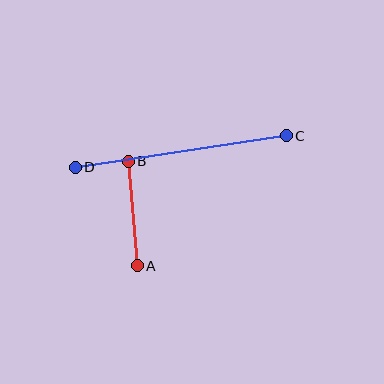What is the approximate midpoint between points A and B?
The midpoint is at approximately (133, 213) pixels.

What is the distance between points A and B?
The distance is approximately 105 pixels.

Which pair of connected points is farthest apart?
Points C and D are farthest apart.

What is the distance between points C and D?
The distance is approximately 213 pixels.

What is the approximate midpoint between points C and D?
The midpoint is at approximately (181, 151) pixels.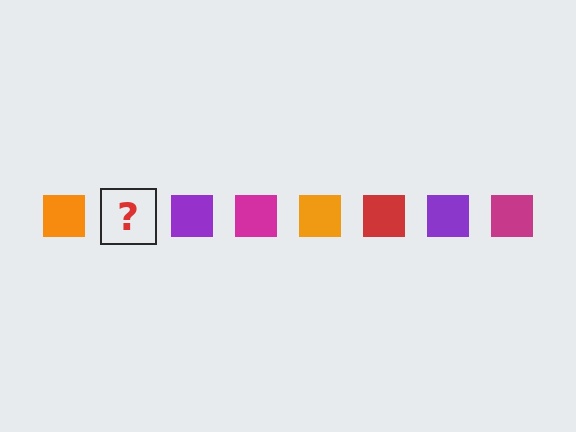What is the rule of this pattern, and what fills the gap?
The rule is that the pattern cycles through orange, red, purple, magenta squares. The gap should be filled with a red square.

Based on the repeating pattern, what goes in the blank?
The blank should be a red square.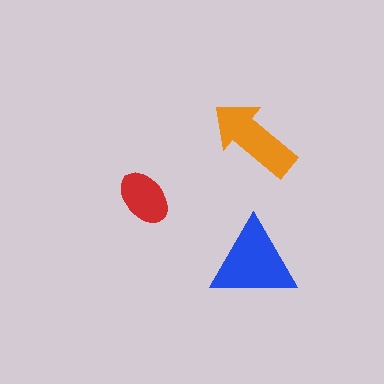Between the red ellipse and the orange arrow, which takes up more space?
The orange arrow.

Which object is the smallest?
The red ellipse.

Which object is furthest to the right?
The blue triangle is rightmost.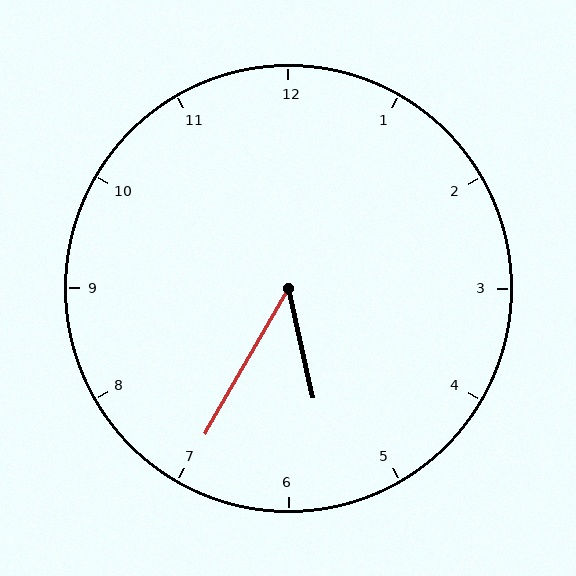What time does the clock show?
5:35.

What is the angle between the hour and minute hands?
Approximately 42 degrees.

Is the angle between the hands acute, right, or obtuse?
It is acute.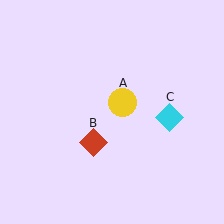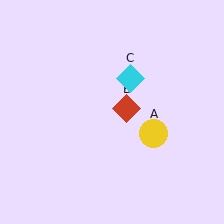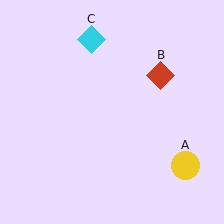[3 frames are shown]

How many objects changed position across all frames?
3 objects changed position: yellow circle (object A), red diamond (object B), cyan diamond (object C).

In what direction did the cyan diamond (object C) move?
The cyan diamond (object C) moved up and to the left.